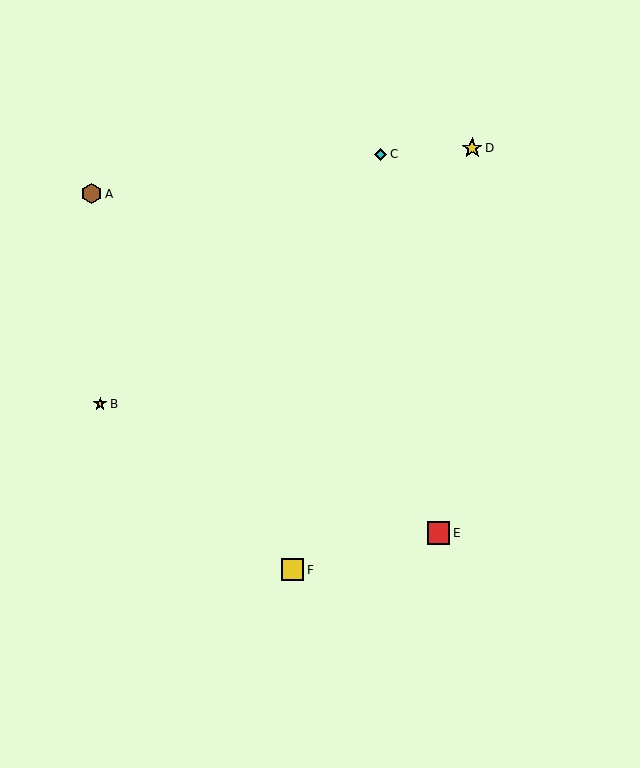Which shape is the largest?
The red square (labeled E) is the largest.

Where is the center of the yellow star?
The center of the yellow star is at (100, 404).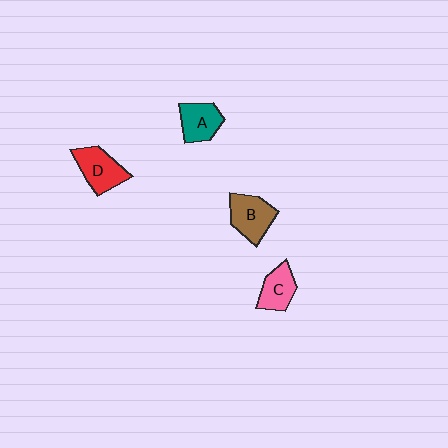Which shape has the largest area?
Shape B (brown).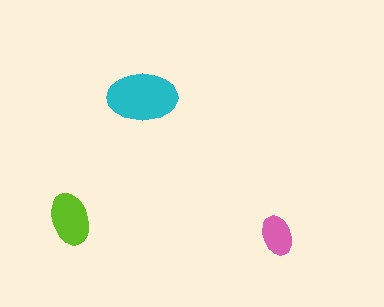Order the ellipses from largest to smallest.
the cyan one, the lime one, the pink one.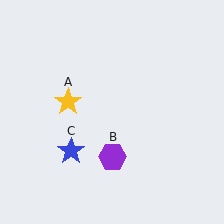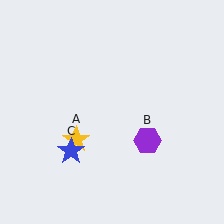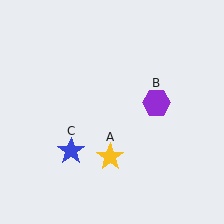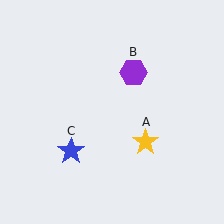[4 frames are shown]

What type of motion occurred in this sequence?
The yellow star (object A), purple hexagon (object B) rotated counterclockwise around the center of the scene.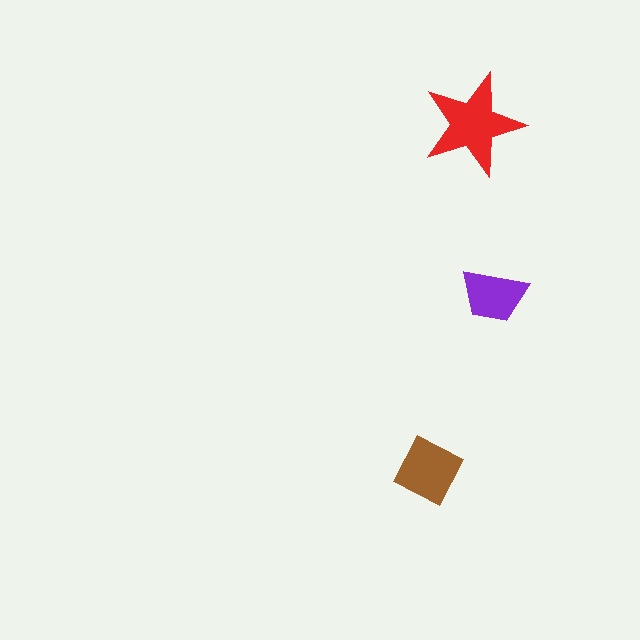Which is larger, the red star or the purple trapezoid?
The red star.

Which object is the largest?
The red star.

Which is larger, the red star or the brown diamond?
The red star.